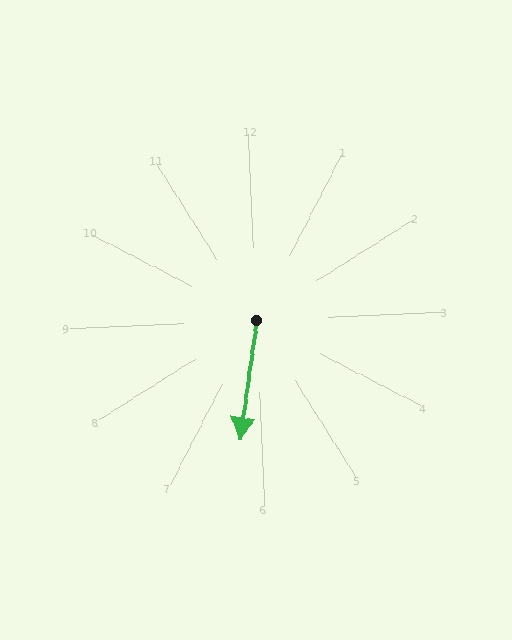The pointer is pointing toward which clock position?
Roughly 6 o'clock.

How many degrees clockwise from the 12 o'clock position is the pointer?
Approximately 190 degrees.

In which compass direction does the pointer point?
South.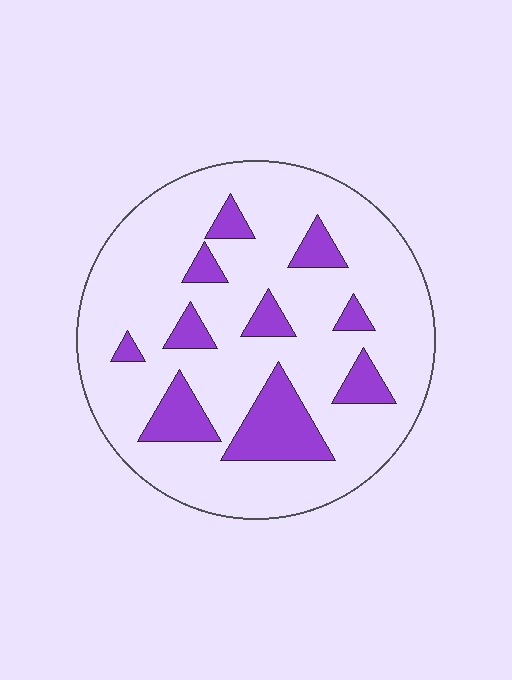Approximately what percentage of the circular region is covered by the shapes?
Approximately 20%.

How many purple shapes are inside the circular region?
10.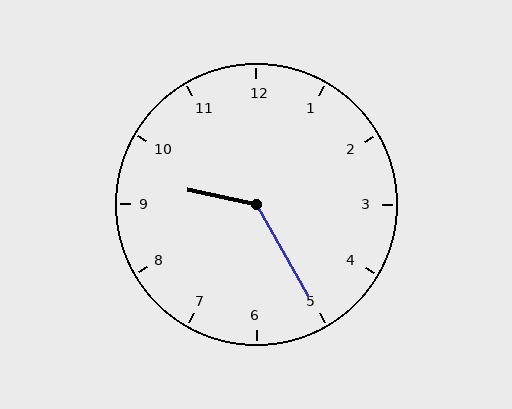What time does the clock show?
9:25.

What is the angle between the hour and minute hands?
Approximately 132 degrees.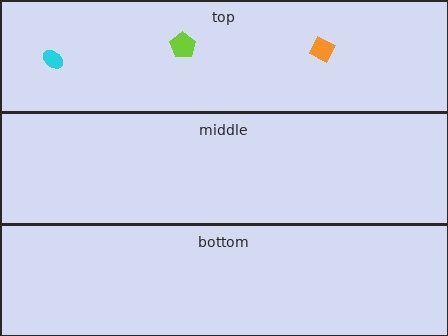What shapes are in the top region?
The orange diamond, the lime pentagon, the cyan ellipse.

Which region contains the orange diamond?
The top region.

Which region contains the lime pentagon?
The top region.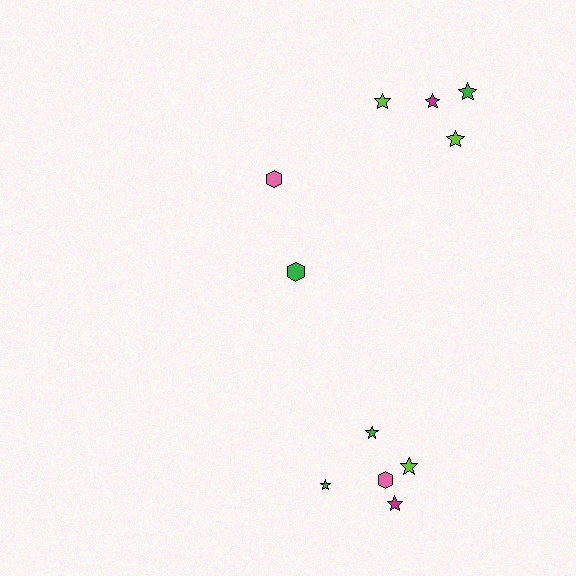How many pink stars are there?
There are no pink stars.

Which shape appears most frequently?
Star, with 8 objects.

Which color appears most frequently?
Green, with 4 objects.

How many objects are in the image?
There are 11 objects.